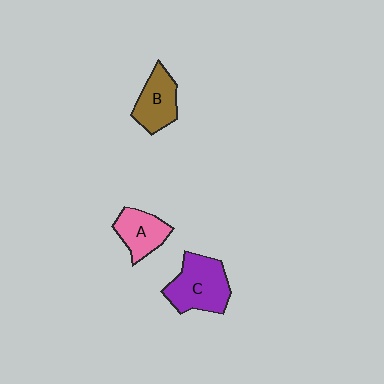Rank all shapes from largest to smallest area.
From largest to smallest: C (purple), B (brown), A (pink).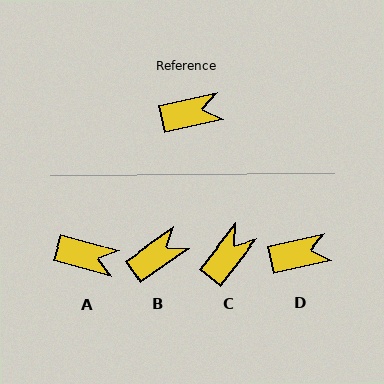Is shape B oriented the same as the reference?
No, it is off by about 22 degrees.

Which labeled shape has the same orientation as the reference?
D.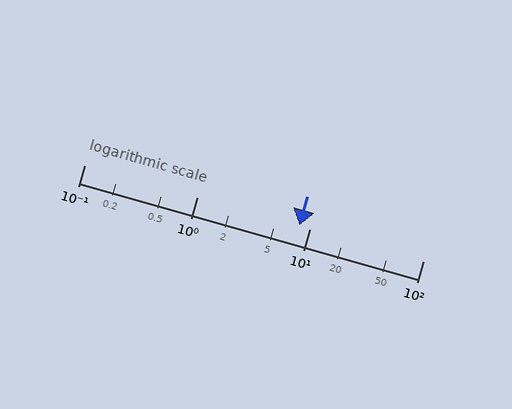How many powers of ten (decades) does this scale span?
The scale spans 3 decades, from 0.1 to 100.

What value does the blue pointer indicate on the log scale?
The pointer indicates approximately 8.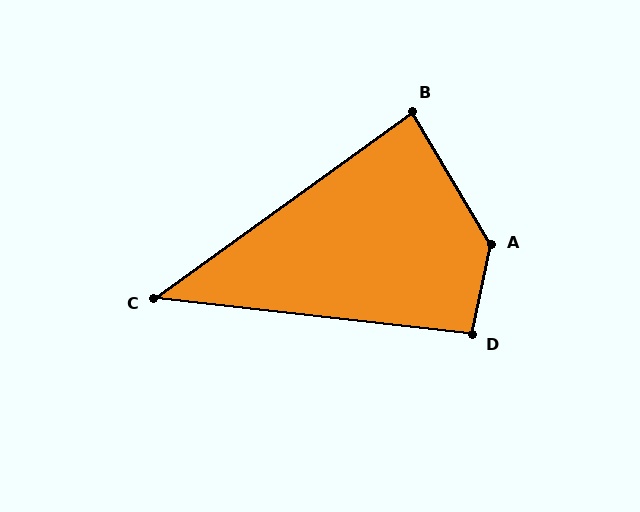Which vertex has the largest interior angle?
A, at approximately 138 degrees.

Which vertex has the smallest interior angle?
C, at approximately 42 degrees.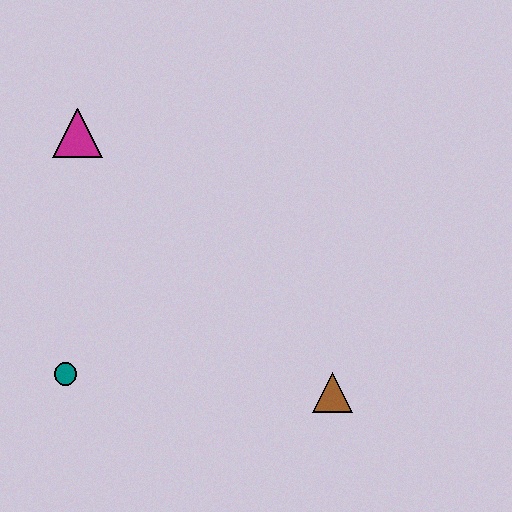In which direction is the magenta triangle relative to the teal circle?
The magenta triangle is above the teal circle.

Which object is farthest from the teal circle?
The brown triangle is farthest from the teal circle.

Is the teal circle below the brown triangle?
No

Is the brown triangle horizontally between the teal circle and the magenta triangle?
No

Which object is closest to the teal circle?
The magenta triangle is closest to the teal circle.